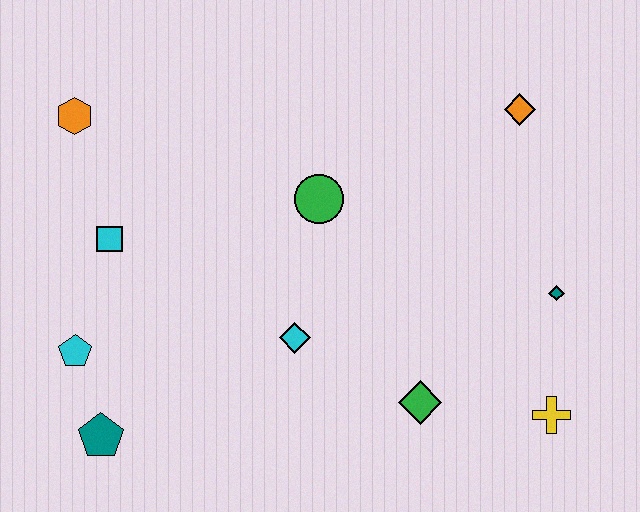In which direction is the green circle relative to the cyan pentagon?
The green circle is to the right of the cyan pentagon.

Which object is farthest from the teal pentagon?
The orange diamond is farthest from the teal pentagon.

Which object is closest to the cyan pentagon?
The teal pentagon is closest to the cyan pentagon.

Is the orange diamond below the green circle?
No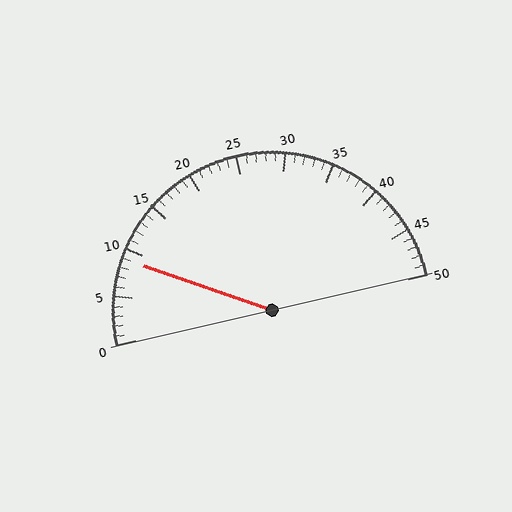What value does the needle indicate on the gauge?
The needle indicates approximately 9.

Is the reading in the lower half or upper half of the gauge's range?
The reading is in the lower half of the range (0 to 50).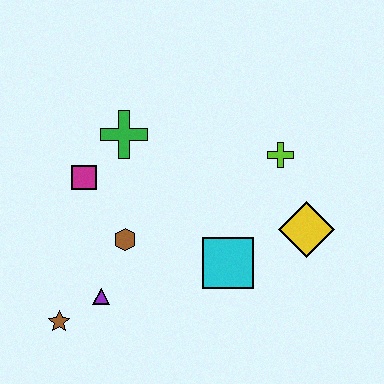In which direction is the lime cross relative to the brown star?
The lime cross is to the right of the brown star.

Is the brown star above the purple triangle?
No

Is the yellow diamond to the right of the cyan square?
Yes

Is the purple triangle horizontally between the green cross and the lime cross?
No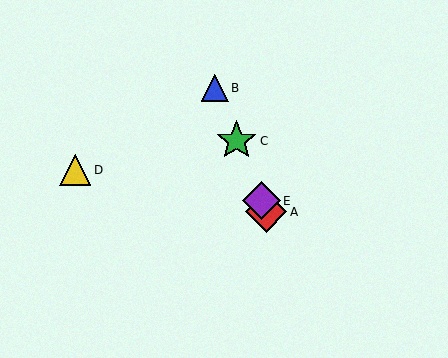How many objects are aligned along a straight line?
4 objects (A, B, C, E) are aligned along a straight line.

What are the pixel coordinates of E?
Object E is at (262, 201).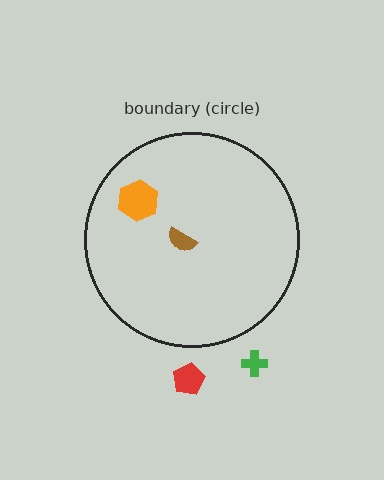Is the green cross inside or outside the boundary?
Outside.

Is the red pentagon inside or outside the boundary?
Outside.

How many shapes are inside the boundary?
2 inside, 2 outside.